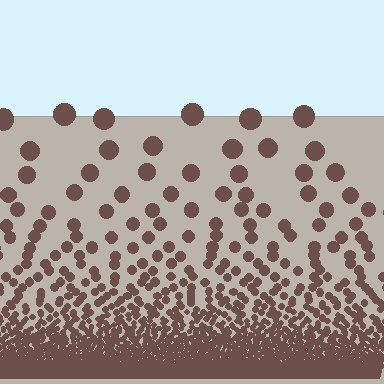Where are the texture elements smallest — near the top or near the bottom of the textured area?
Near the bottom.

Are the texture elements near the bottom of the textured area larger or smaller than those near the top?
Smaller. The gradient is inverted — elements near the bottom are smaller and denser.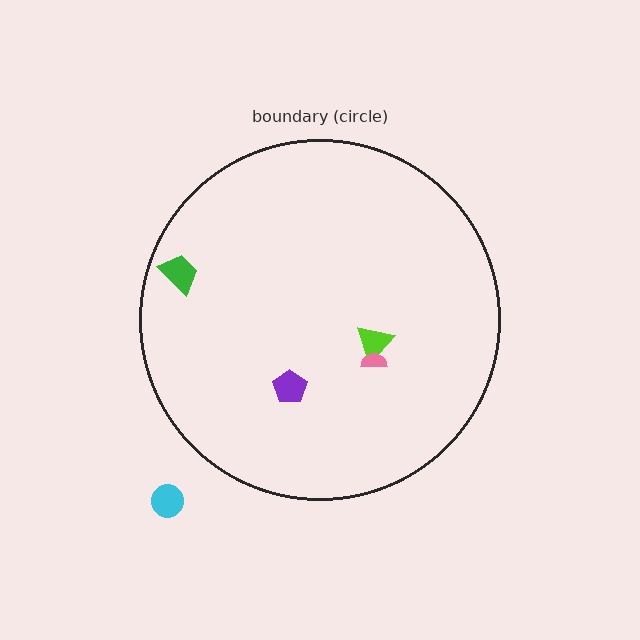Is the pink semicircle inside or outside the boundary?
Inside.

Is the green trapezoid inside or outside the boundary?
Inside.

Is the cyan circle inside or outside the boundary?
Outside.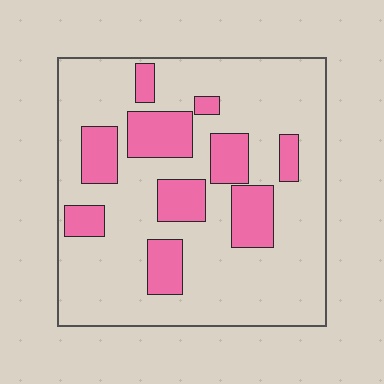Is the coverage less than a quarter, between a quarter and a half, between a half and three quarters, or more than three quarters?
Less than a quarter.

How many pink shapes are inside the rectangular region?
10.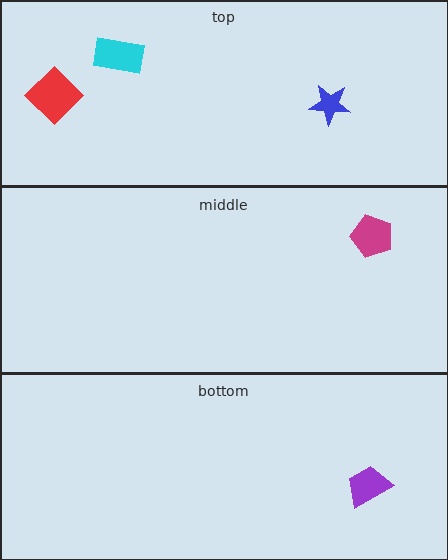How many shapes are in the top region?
3.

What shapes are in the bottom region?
The purple trapezoid.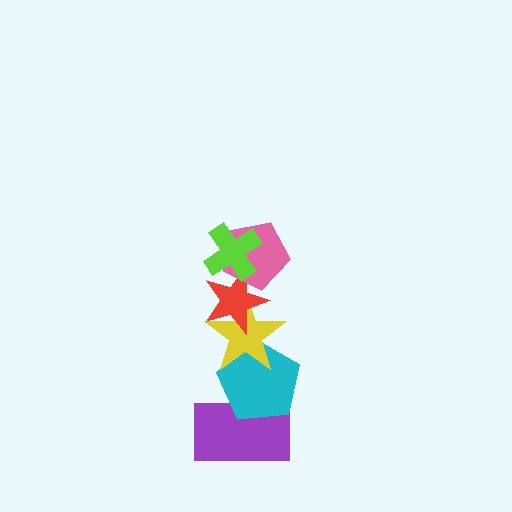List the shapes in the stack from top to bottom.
From top to bottom: the lime cross, the pink pentagon, the red star, the yellow star, the cyan pentagon, the purple rectangle.